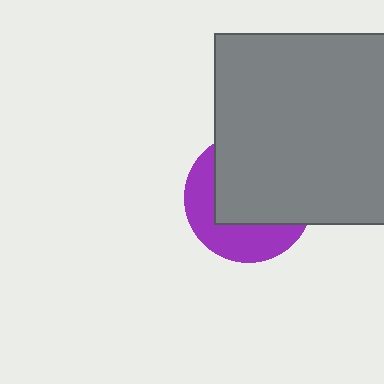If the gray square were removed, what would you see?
You would see the complete purple circle.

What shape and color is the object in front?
The object in front is a gray square.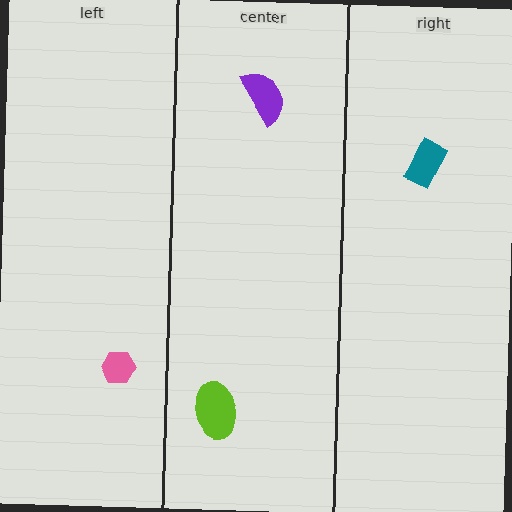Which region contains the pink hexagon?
The left region.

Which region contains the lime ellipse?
The center region.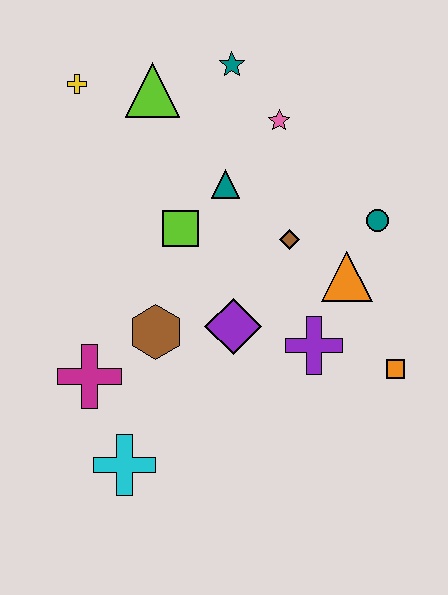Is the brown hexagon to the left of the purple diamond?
Yes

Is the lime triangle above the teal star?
No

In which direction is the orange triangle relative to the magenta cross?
The orange triangle is to the right of the magenta cross.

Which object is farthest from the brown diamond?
The cyan cross is farthest from the brown diamond.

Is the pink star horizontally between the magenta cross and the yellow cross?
No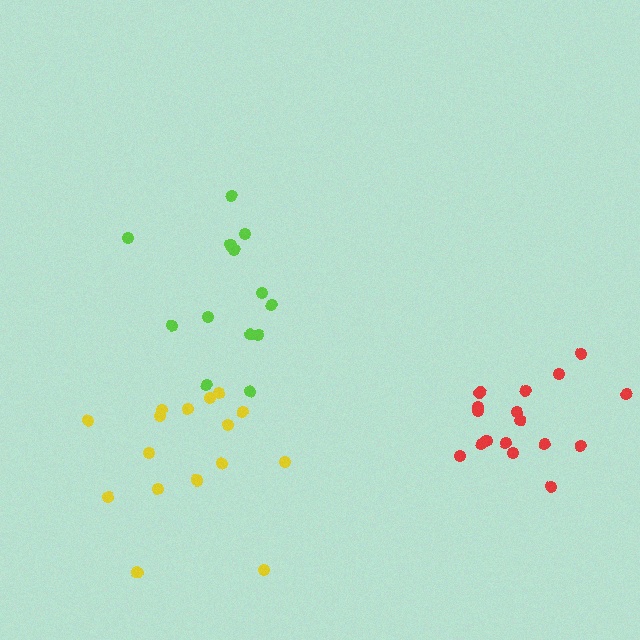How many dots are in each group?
Group 1: 13 dots, Group 2: 16 dots, Group 3: 17 dots (46 total).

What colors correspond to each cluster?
The clusters are colored: lime, yellow, red.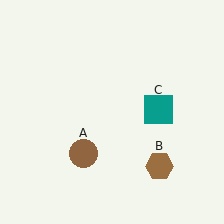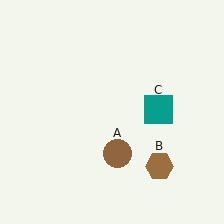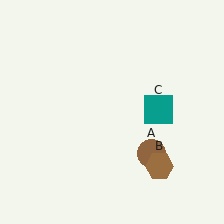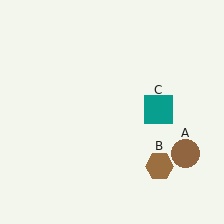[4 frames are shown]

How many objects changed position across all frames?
1 object changed position: brown circle (object A).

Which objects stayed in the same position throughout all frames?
Brown hexagon (object B) and teal square (object C) remained stationary.